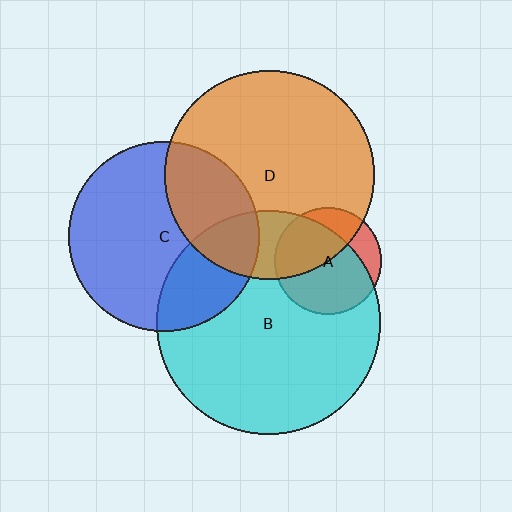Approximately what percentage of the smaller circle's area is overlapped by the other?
Approximately 30%.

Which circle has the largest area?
Circle B (cyan).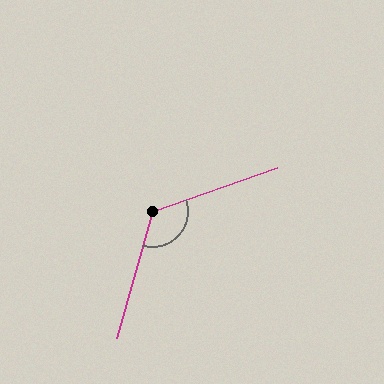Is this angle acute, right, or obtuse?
It is obtuse.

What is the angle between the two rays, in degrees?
Approximately 125 degrees.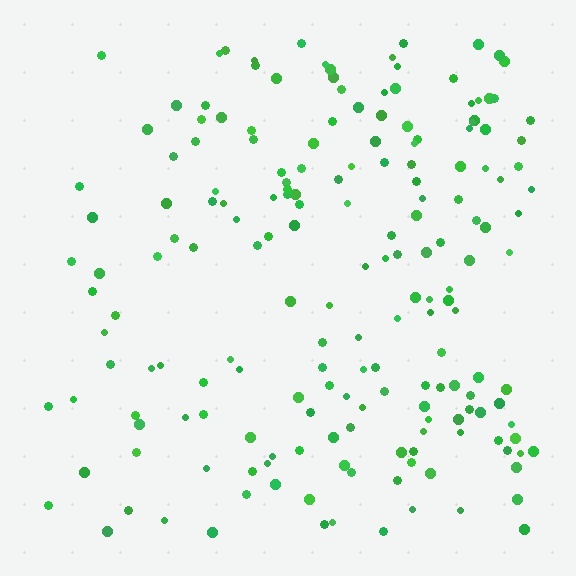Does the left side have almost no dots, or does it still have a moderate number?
Still a moderate number, just noticeably fewer than the right.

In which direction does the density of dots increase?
From left to right, with the right side densest.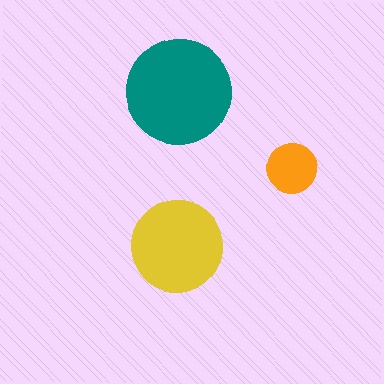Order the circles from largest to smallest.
the teal one, the yellow one, the orange one.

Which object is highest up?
The teal circle is topmost.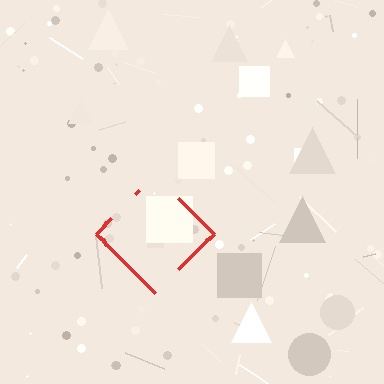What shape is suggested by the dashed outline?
The dashed outline suggests a diamond.